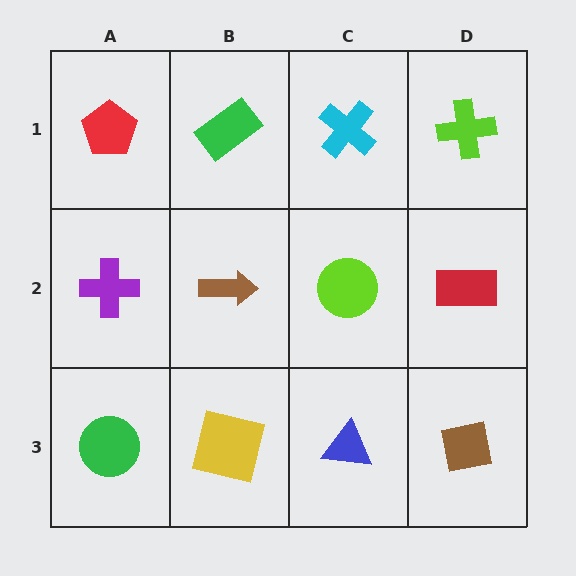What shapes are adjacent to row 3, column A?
A purple cross (row 2, column A), a yellow square (row 3, column B).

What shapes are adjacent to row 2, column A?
A red pentagon (row 1, column A), a green circle (row 3, column A), a brown arrow (row 2, column B).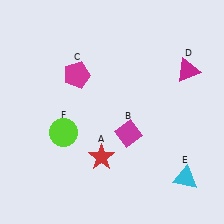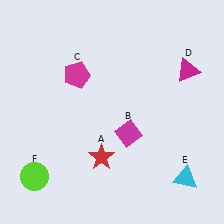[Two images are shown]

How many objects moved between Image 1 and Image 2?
1 object moved between the two images.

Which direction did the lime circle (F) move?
The lime circle (F) moved down.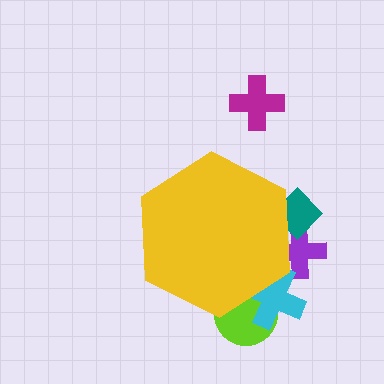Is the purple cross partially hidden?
Yes, the purple cross is partially hidden behind the yellow hexagon.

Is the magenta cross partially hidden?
No, the magenta cross is fully visible.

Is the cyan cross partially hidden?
Yes, the cyan cross is partially hidden behind the yellow hexagon.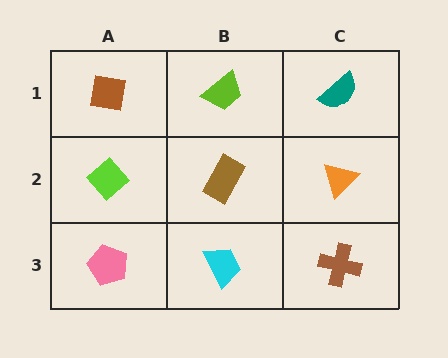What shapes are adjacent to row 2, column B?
A lime trapezoid (row 1, column B), a cyan trapezoid (row 3, column B), a lime diamond (row 2, column A), an orange triangle (row 2, column C).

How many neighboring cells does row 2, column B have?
4.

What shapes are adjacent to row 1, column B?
A brown rectangle (row 2, column B), a brown square (row 1, column A), a teal semicircle (row 1, column C).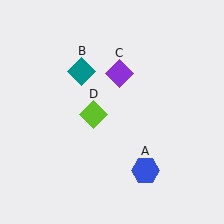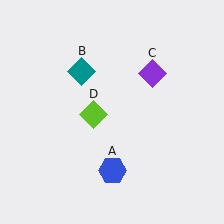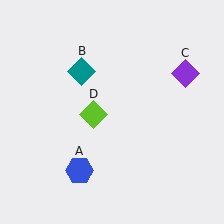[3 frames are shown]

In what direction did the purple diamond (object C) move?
The purple diamond (object C) moved right.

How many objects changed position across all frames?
2 objects changed position: blue hexagon (object A), purple diamond (object C).